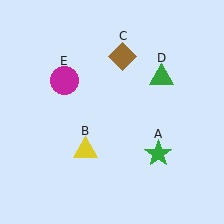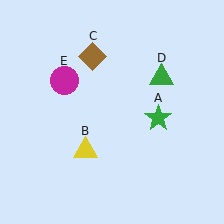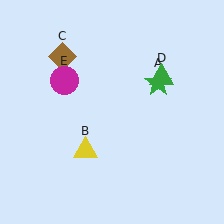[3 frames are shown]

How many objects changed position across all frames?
2 objects changed position: green star (object A), brown diamond (object C).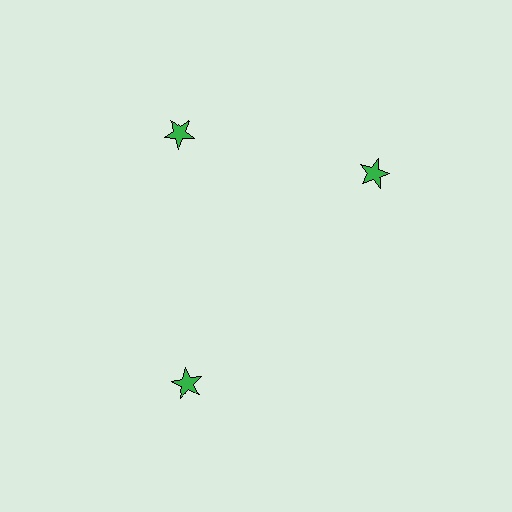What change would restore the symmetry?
The symmetry would be restored by rotating it back into even spacing with its neighbors so that all 3 stars sit at equal angles and equal distance from the center.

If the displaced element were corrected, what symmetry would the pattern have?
It would have 3-fold rotational symmetry — the pattern would map onto itself every 120 degrees.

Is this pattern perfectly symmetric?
No. The 3 green stars are arranged in a ring, but one element near the 3 o'clock position is rotated out of alignment along the ring, breaking the 3-fold rotational symmetry.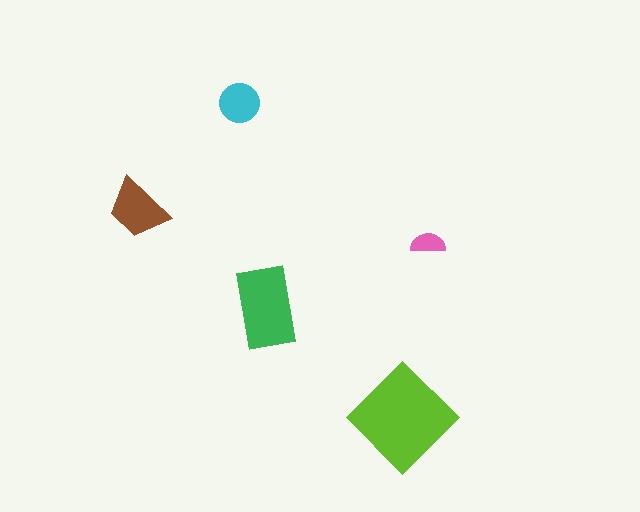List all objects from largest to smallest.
The lime diamond, the green rectangle, the brown trapezoid, the cyan circle, the pink semicircle.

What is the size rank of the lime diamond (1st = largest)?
1st.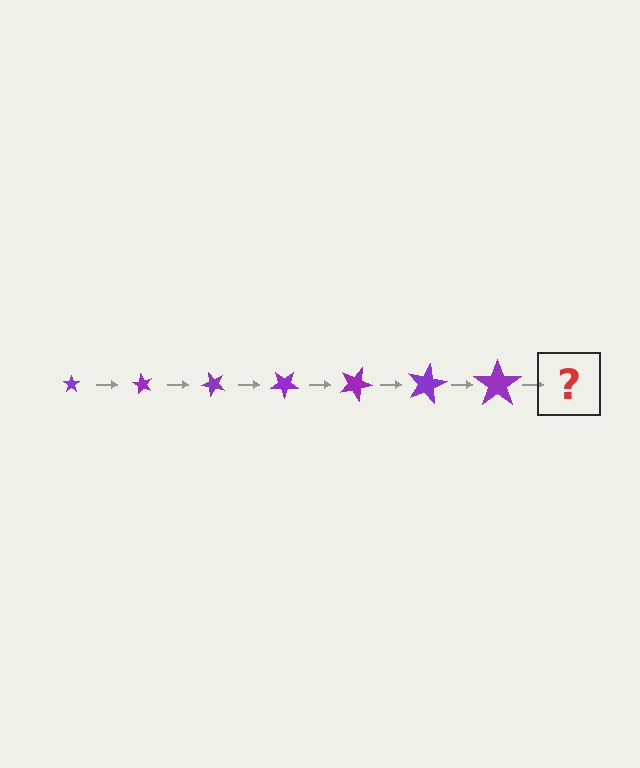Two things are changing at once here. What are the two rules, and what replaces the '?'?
The two rules are that the star grows larger each step and it rotates 60 degrees each step. The '?' should be a star, larger than the previous one and rotated 420 degrees from the start.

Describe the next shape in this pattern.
It should be a star, larger than the previous one and rotated 420 degrees from the start.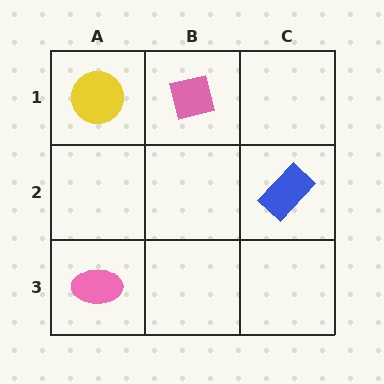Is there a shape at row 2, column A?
No, that cell is empty.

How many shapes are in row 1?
2 shapes.